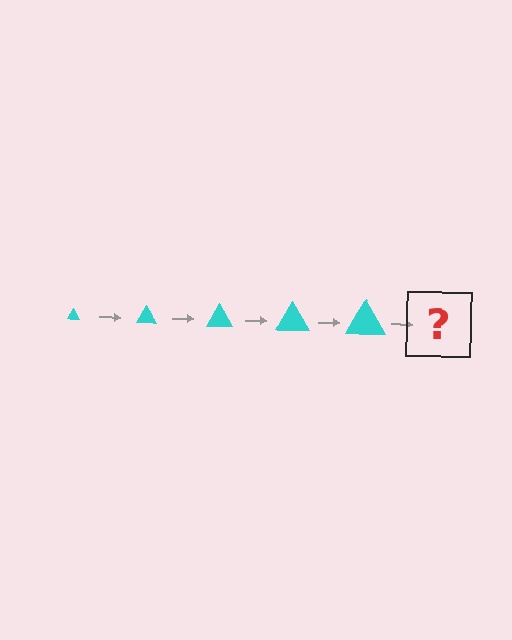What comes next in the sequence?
The next element should be a cyan triangle, larger than the previous one.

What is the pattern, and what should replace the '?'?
The pattern is that the triangle gets progressively larger each step. The '?' should be a cyan triangle, larger than the previous one.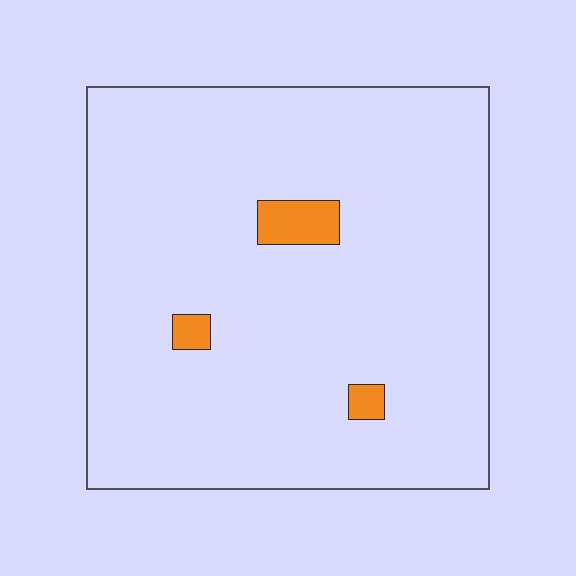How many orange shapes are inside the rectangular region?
3.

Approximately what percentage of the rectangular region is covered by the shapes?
Approximately 5%.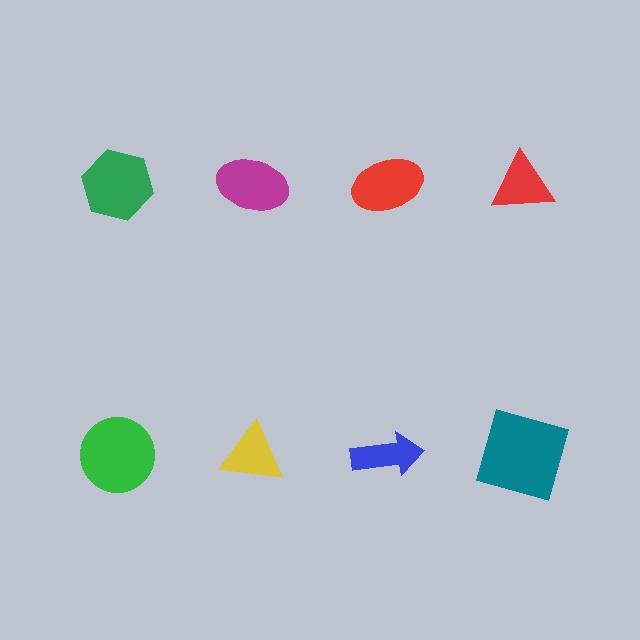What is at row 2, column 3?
A blue arrow.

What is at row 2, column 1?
A green circle.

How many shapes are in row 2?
4 shapes.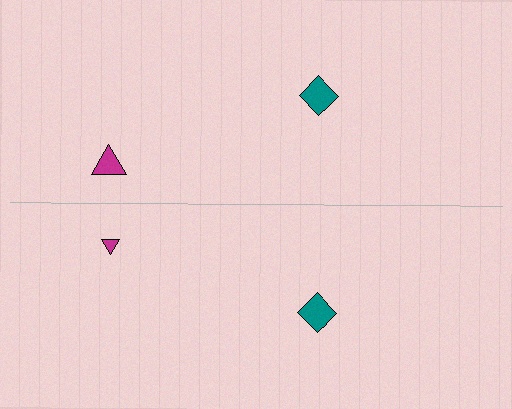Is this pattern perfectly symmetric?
No, the pattern is not perfectly symmetric. The magenta triangle on the bottom side has a different size than its mirror counterpart.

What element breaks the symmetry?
The magenta triangle on the bottom side has a different size than its mirror counterpart.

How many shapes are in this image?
There are 4 shapes in this image.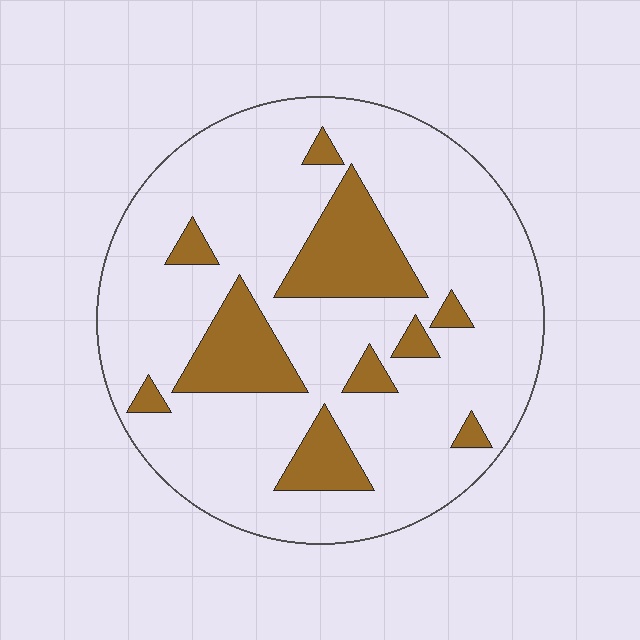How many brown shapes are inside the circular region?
10.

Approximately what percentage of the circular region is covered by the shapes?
Approximately 20%.